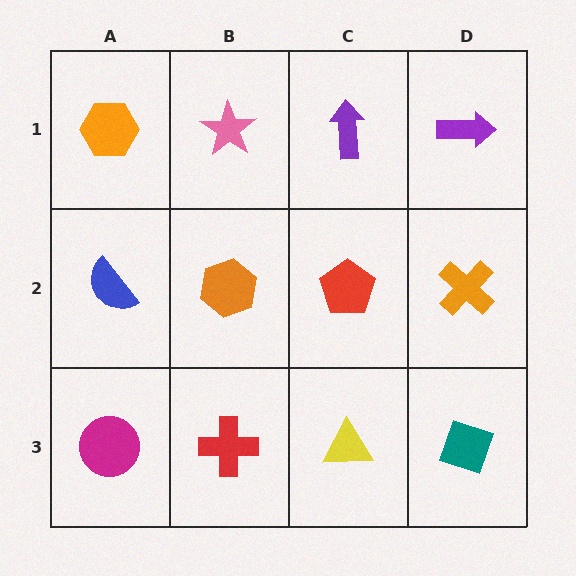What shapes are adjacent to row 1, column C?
A red pentagon (row 2, column C), a pink star (row 1, column B), a purple arrow (row 1, column D).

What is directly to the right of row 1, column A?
A pink star.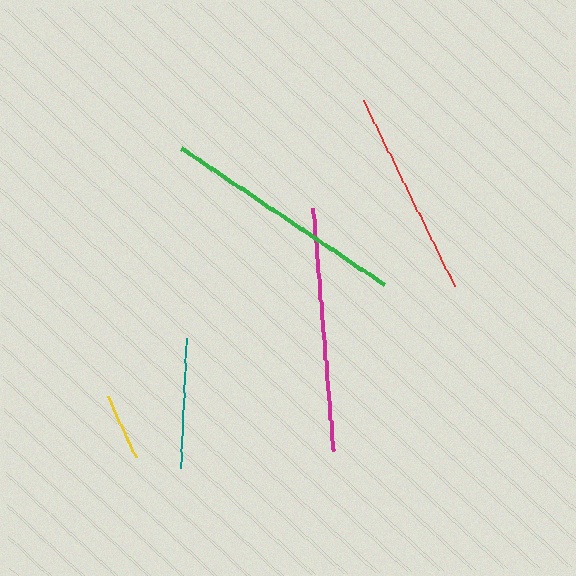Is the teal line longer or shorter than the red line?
The red line is longer than the teal line.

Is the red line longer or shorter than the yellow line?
The red line is longer than the yellow line.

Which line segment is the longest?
The green line is the longest at approximately 244 pixels.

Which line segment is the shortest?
The yellow line is the shortest at approximately 68 pixels.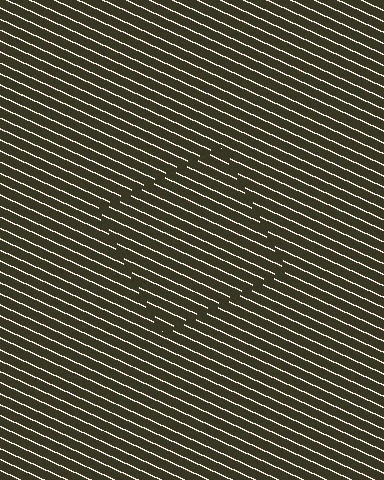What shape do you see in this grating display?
An illusory square. The interior of the shape contains the same grating, shifted by half a period — the contour is defined by the phase discontinuity where line-ends from the inner and outer gratings abut.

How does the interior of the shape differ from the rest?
The interior of the shape contains the same grating, shifted by half a period — the contour is defined by the phase discontinuity where line-ends from the inner and outer gratings abut.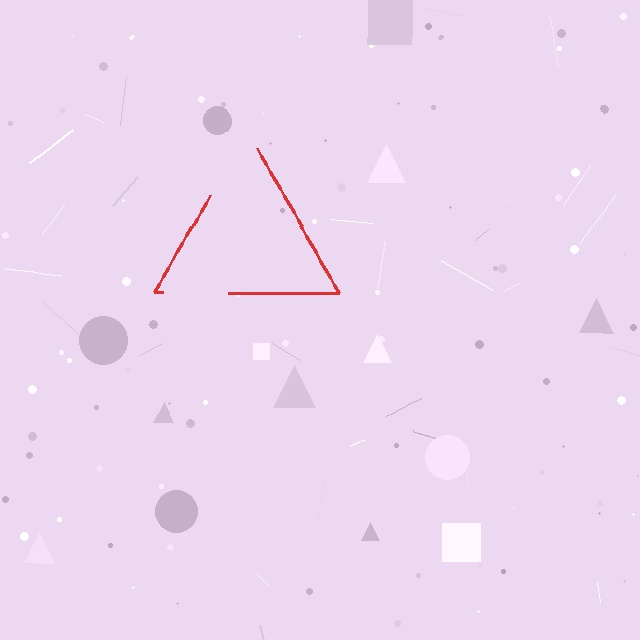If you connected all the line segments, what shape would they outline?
They would outline a triangle.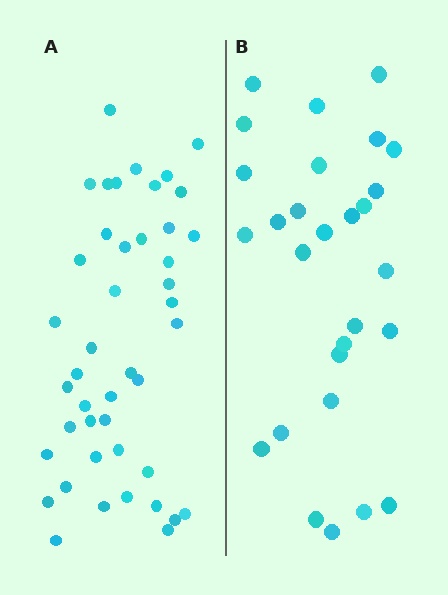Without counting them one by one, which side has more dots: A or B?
Region A (the left region) has more dots.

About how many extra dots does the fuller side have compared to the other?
Region A has approximately 15 more dots than region B.